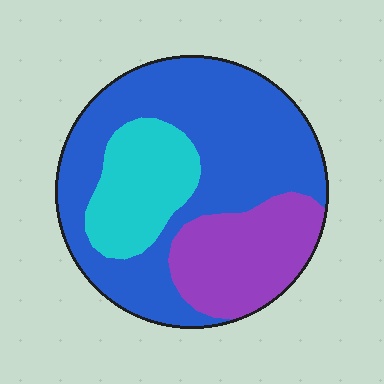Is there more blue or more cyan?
Blue.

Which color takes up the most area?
Blue, at roughly 55%.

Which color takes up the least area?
Cyan, at roughly 20%.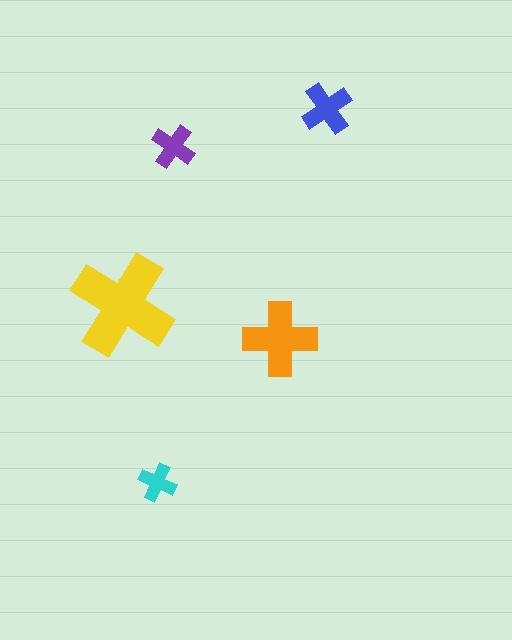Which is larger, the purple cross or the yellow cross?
The yellow one.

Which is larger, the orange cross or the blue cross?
The orange one.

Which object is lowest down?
The cyan cross is bottommost.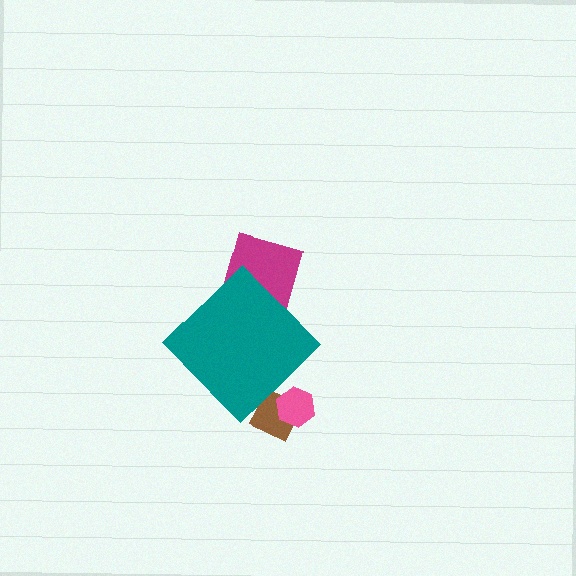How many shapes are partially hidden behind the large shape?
3 shapes are partially hidden.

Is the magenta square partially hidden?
Yes, the magenta square is partially hidden behind the teal diamond.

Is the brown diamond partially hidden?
Yes, the brown diamond is partially hidden behind the teal diamond.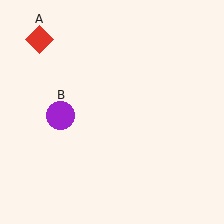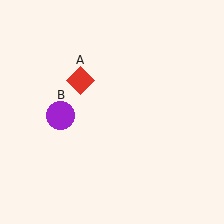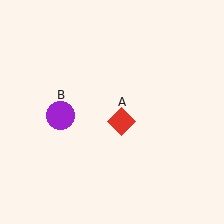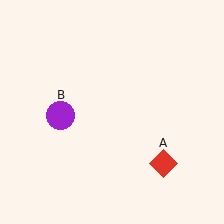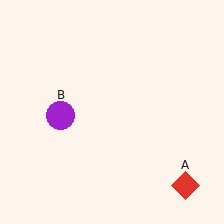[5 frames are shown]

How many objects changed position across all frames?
1 object changed position: red diamond (object A).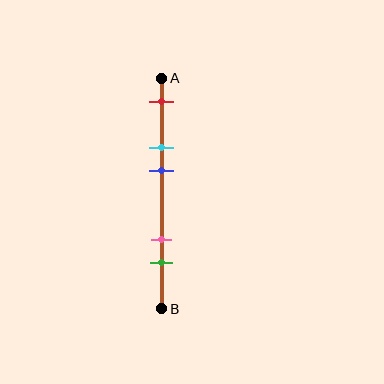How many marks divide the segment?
There are 5 marks dividing the segment.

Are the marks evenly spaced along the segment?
No, the marks are not evenly spaced.